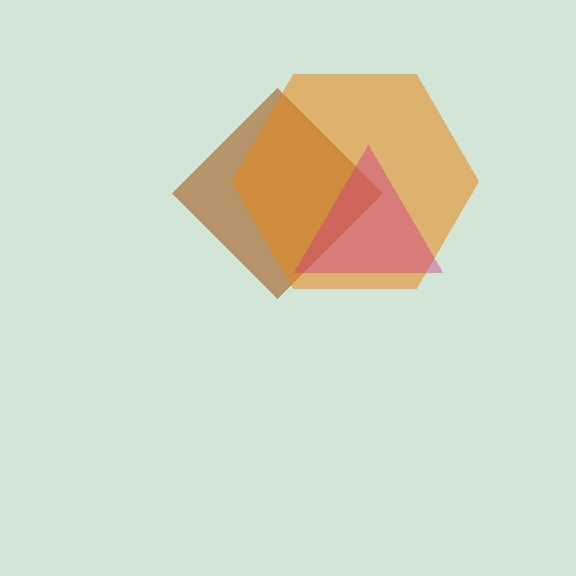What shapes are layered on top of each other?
The layered shapes are: a brown diamond, an orange hexagon, a magenta triangle.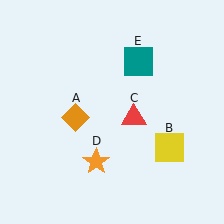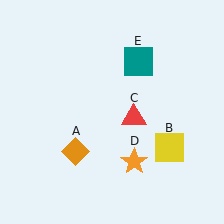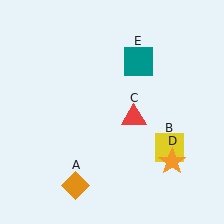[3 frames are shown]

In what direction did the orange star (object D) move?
The orange star (object D) moved right.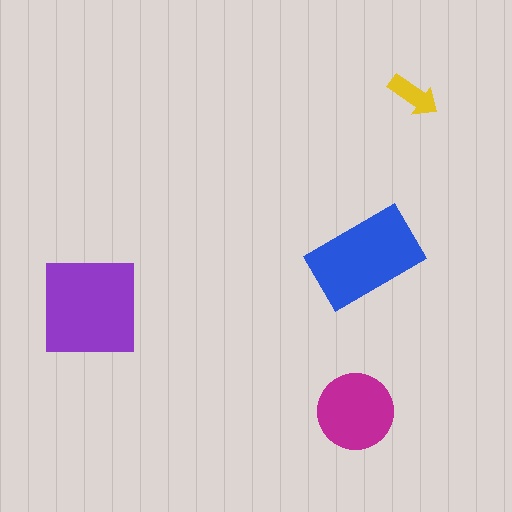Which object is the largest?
The purple square.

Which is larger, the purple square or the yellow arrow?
The purple square.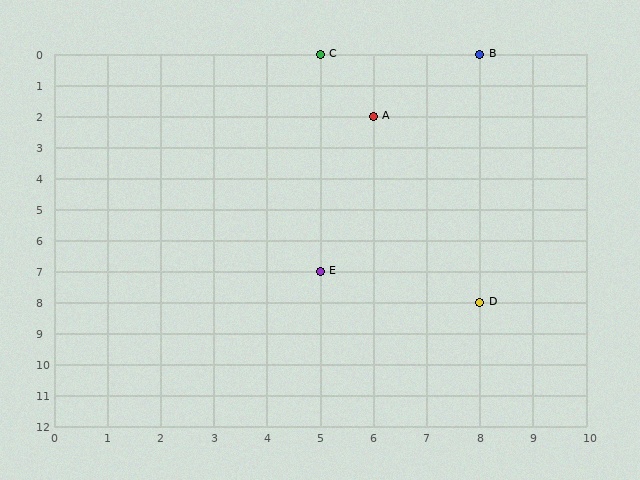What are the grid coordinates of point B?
Point B is at grid coordinates (8, 0).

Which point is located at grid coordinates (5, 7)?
Point E is at (5, 7).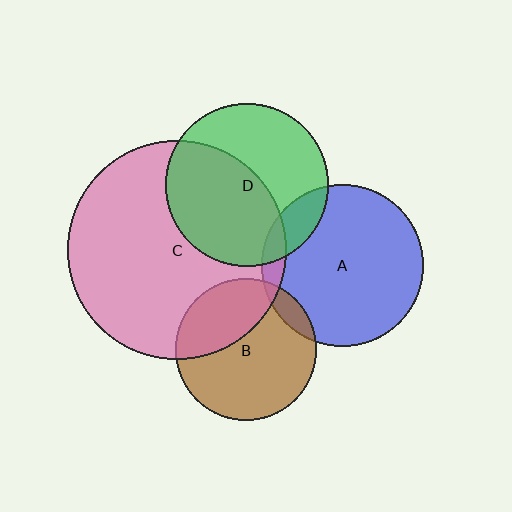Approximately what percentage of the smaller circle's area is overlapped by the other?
Approximately 15%.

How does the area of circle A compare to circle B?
Approximately 1.3 times.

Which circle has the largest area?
Circle C (pink).